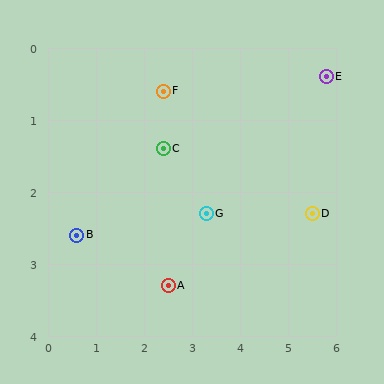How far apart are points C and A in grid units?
Points C and A are about 1.9 grid units apart.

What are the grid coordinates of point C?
Point C is at approximately (2.4, 1.4).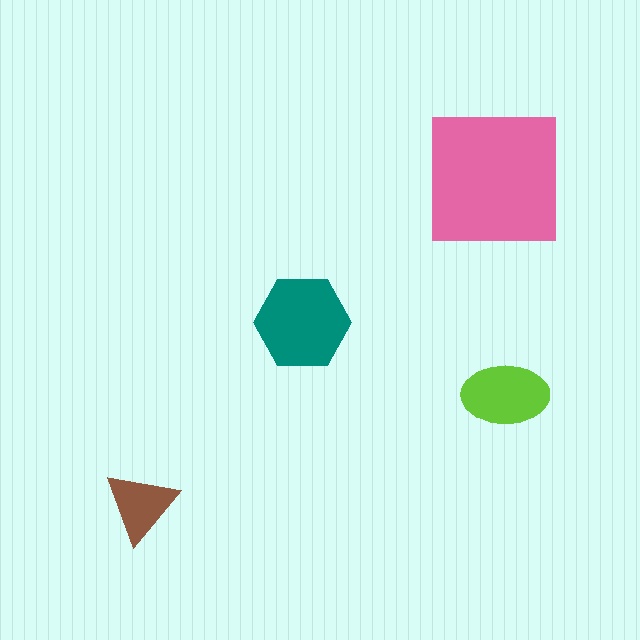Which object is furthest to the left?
The brown triangle is leftmost.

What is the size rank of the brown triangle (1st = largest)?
4th.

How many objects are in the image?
There are 4 objects in the image.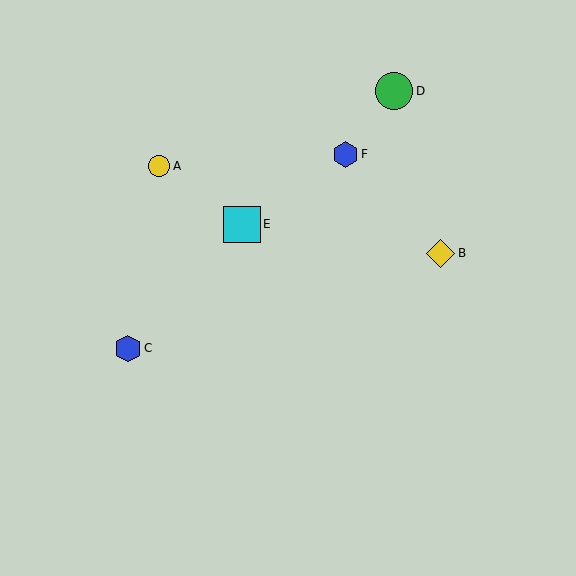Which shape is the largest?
The green circle (labeled D) is the largest.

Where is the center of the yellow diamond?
The center of the yellow diamond is at (441, 253).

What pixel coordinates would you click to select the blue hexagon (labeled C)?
Click at (128, 348) to select the blue hexagon C.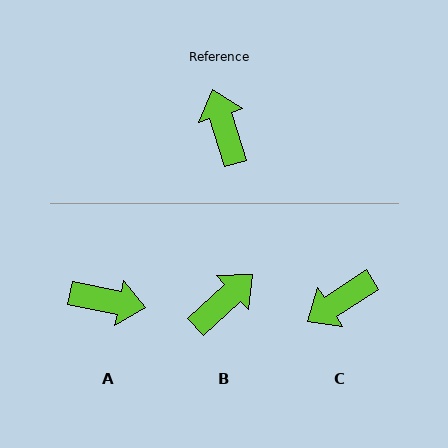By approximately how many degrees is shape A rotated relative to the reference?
Approximately 118 degrees clockwise.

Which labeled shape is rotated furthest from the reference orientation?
A, about 118 degrees away.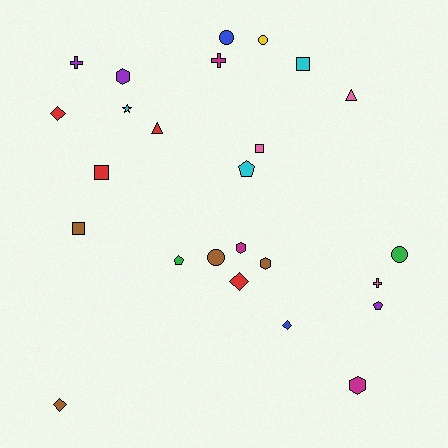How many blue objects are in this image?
There are 2 blue objects.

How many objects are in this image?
There are 25 objects.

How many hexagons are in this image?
There are 4 hexagons.